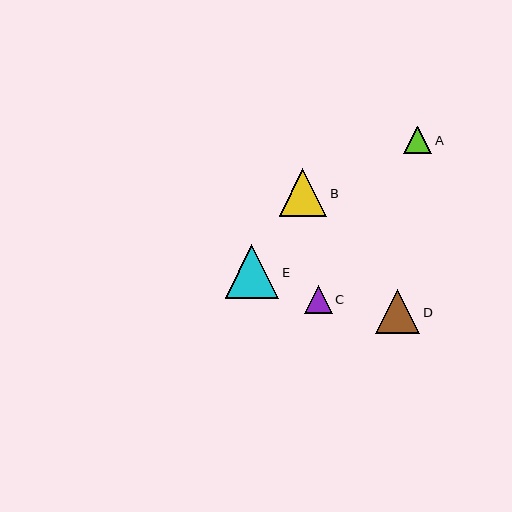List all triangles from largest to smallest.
From largest to smallest: E, B, D, C, A.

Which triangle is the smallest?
Triangle A is the smallest with a size of approximately 28 pixels.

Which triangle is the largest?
Triangle E is the largest with a size of approximately 54 pixels.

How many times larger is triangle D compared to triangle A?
Triangle D is approximately 1.6 times the size of triangle A.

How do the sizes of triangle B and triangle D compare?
Triangle B and triangle D are approximately the same size.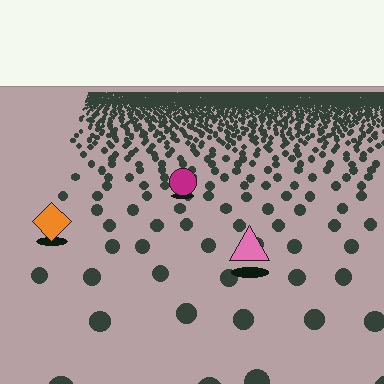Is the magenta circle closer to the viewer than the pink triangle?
No. The pink triangle is closer — you can tell from the texture gradient: the ground texture is coarser near it.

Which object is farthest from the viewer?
The magenta circle is farthest from the viewer. It appears smaller and the ground texture around it is denser.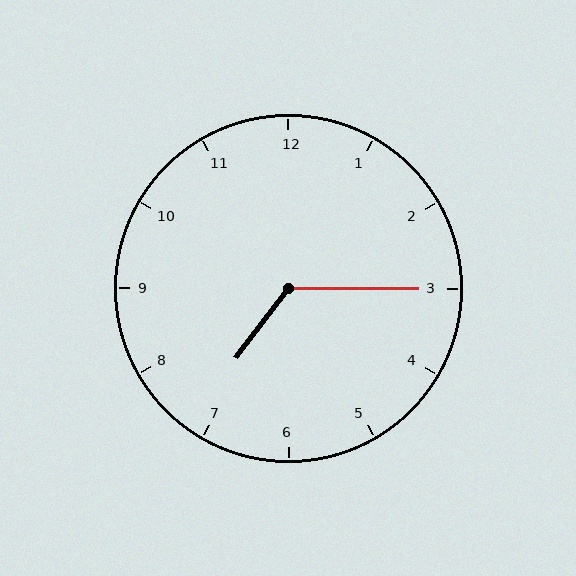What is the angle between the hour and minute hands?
Approximately 128 degrees.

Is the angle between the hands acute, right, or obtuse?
It is obtuse.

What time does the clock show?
7:15.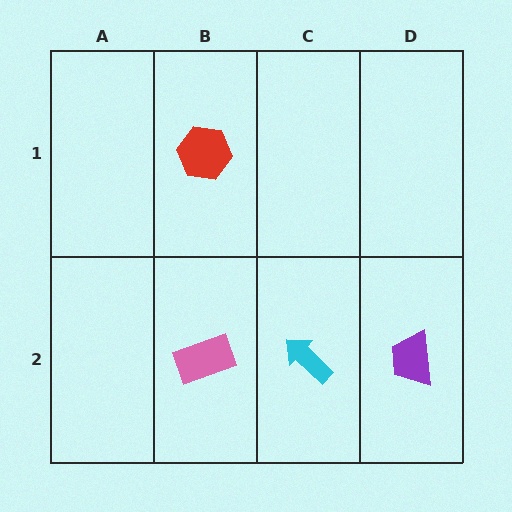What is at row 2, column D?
A purple trapezoid.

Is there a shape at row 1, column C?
No, that cell is empty.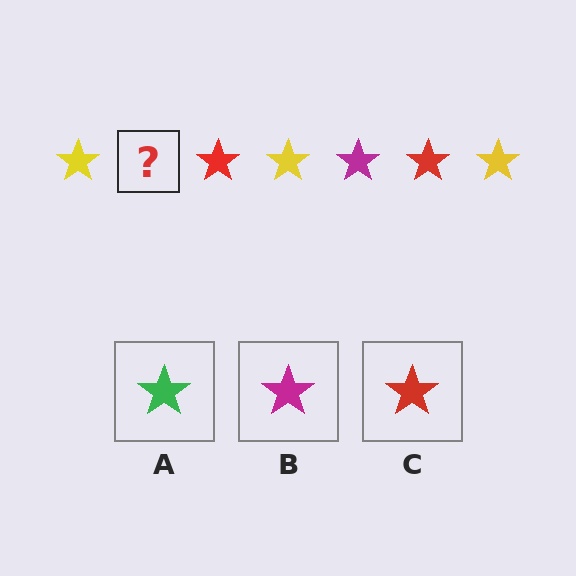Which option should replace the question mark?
Option B.